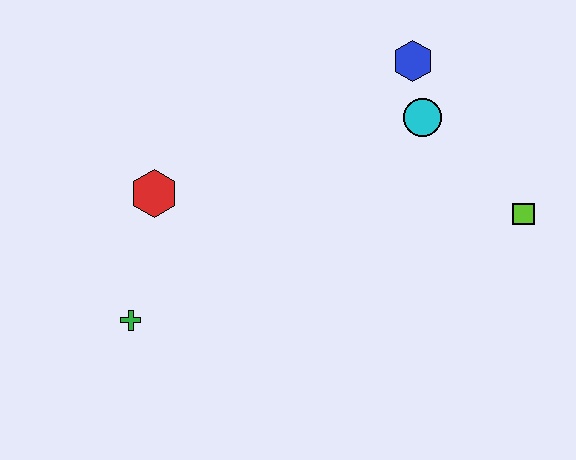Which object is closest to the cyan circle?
The blue hexagon is closest to the cyan circle.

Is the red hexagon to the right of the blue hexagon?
No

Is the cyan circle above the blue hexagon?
No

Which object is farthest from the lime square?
The green cross is farthest from the lime square.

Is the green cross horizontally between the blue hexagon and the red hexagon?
No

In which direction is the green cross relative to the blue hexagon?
The green cross is to the left of the blue hexagon.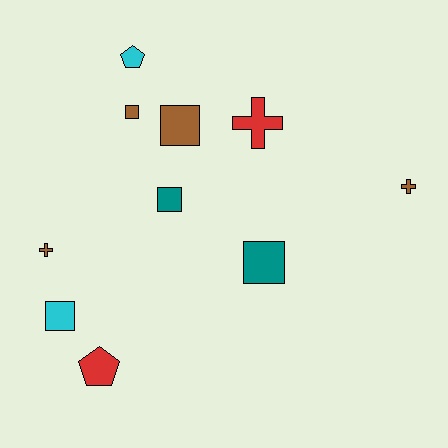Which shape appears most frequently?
Square, with 5 objects.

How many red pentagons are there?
There is 1 red pentagon.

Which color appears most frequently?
Brown, with 4 objects.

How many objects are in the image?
There are 10 objects.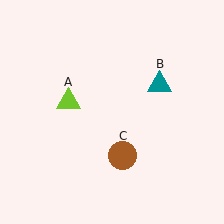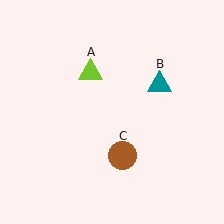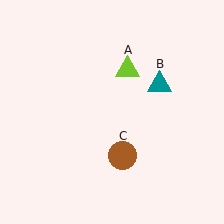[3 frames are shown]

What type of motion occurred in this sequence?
The lime triangle (object A) rotated clockwise around the center of the scene.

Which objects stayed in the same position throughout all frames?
Teal triangle (object B) and brown circle (object C) remained stationary.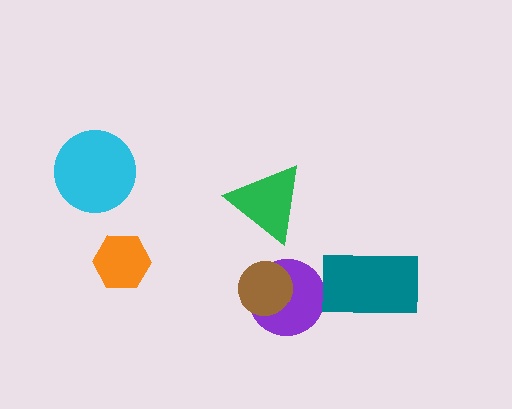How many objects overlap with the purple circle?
1 object overlaps with the purple circle.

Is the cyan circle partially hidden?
No, no other shape covers it.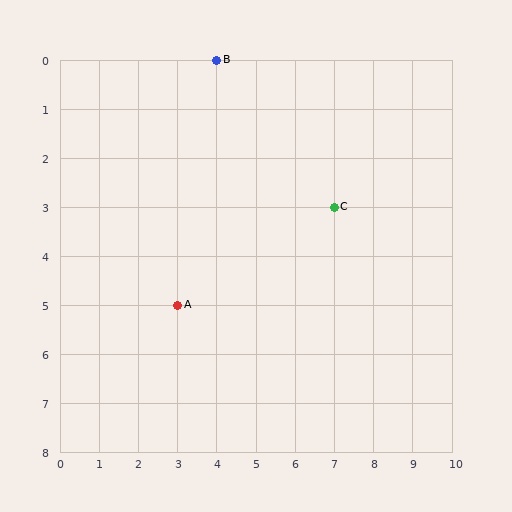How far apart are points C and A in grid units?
Points C and A are 4 columns and 2 rows apart (about 4.5 grid units diagonally).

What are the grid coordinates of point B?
Point B is at grid coordinates (4, 0).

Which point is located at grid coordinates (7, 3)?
Point C is at (7, 3).